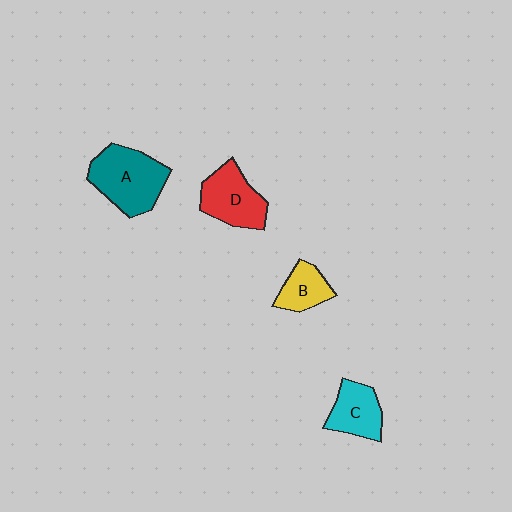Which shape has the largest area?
Shape A (teal).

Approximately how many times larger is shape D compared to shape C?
Approximately 1.3 times.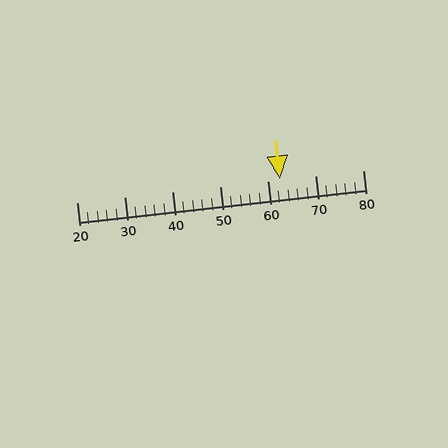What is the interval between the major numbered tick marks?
The major tick marks are spaced 10 units apart.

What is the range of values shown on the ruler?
The ruler shows values from 20 to 80.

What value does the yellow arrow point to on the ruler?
The yellow arrow points to approximately 62.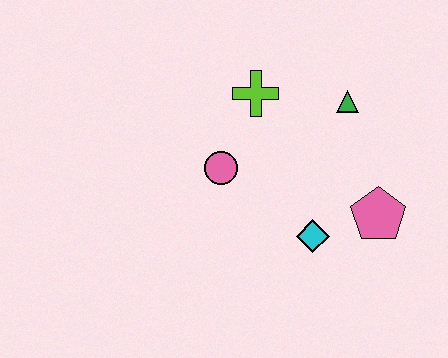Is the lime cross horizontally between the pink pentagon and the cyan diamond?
No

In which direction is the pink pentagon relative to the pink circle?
The pink pentagon is to the right of the pink circle.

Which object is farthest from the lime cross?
The pink pentagon is farthest from the lime cross.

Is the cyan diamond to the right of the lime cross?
Yes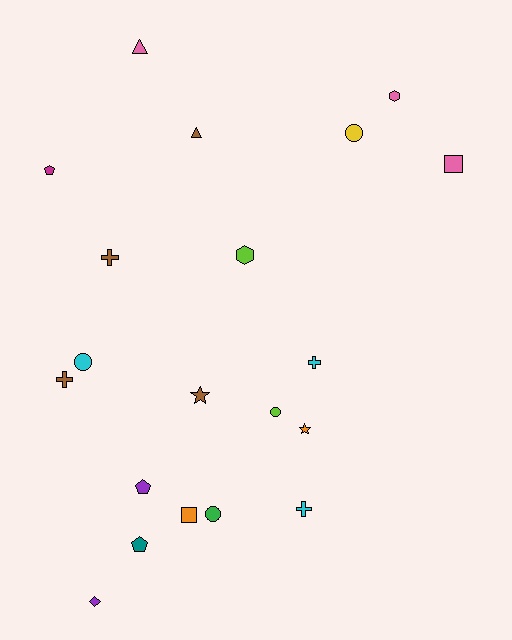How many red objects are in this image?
There are no red objects.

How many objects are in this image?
There are 20 objects.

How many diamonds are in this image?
There is 1 diamond.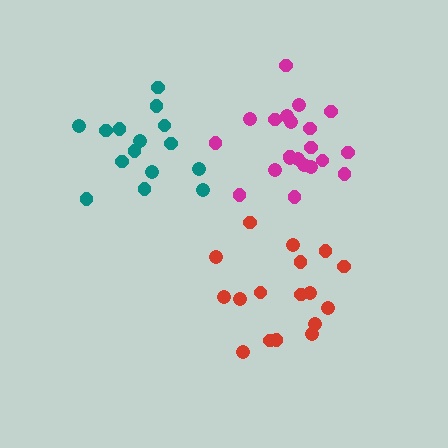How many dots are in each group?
Group 1: 15 dots, Group 2: 21 dots, Group 3: 17 dots (53 total).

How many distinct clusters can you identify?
There are 3 distinct clusters.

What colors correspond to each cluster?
The clusters are colored: teal, magenta, red.